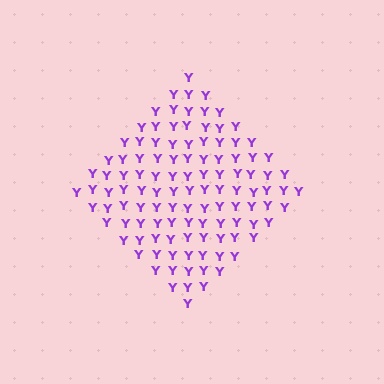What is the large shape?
The large shape is a diamond.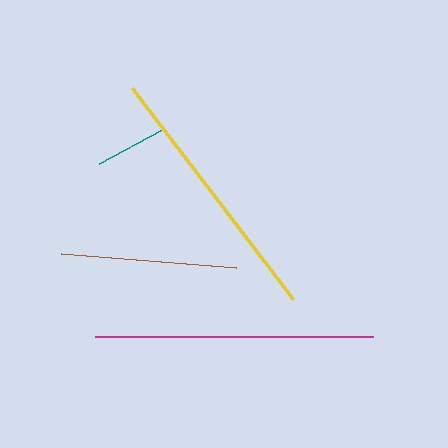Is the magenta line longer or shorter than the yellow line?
The magenta line is longer than the yellow line.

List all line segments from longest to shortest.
From longest to shortest: magenta, yellow, brown, teal.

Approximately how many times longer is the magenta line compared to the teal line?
The magenta line is approximately 3.9 times the length of the teal line.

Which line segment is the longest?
The magenta line is the longest at approximately 277 pixels.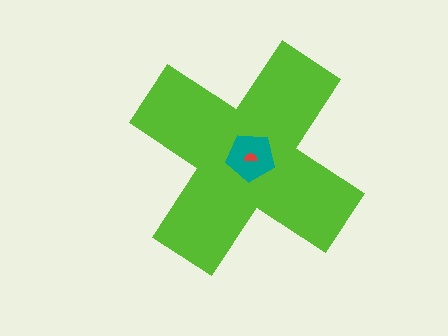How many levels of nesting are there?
3.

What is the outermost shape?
The lime cross.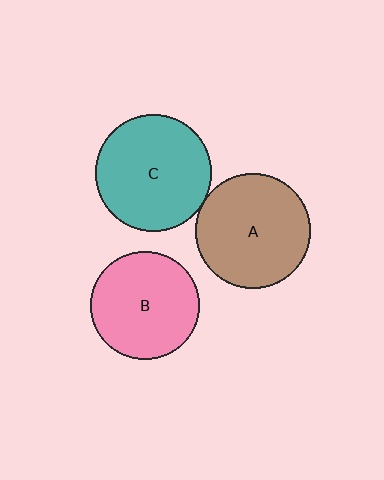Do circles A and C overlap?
Yes.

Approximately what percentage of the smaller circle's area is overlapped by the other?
Approximately 5%.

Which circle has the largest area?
Circle C (teal).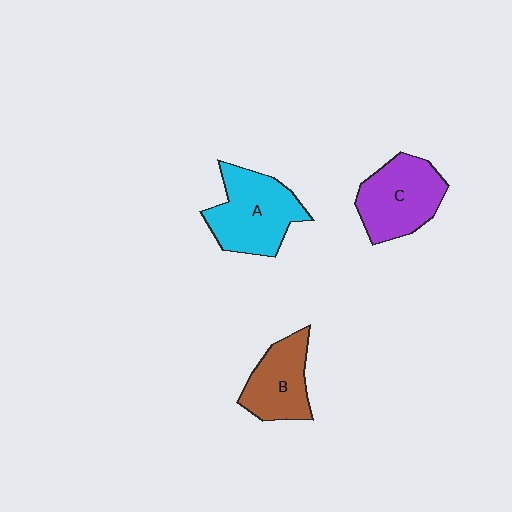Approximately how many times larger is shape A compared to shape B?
Approximately 1.4 times.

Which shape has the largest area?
Shape A (cyan).